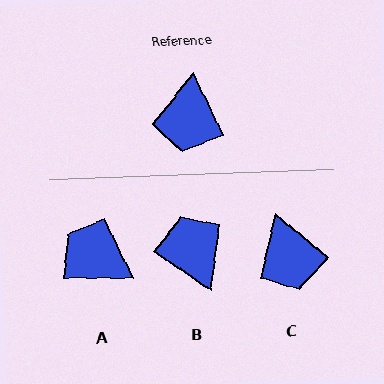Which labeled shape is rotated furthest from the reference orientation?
B, about 150 degrees away.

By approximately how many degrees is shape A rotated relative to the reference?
Approximately 116 degrees clockwise.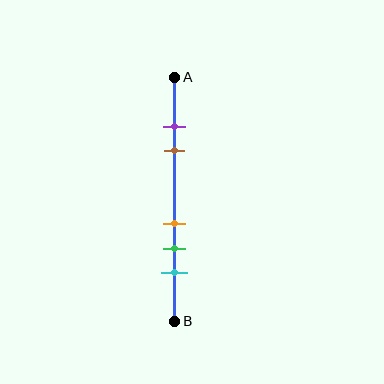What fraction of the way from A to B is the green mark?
The green mark is approximately 70% (0.7) of the way from A to B.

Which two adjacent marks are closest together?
The purple and brown marks are the closest adjacent pair.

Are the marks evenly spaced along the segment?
No, the marks are not evenly spaced.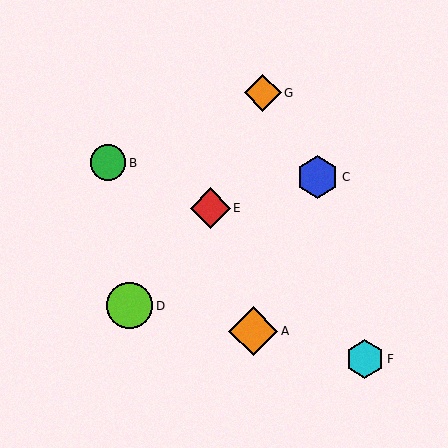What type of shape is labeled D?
Shape D is a lime circle.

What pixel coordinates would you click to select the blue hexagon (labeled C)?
Click at (318, 177) to select the blue hexagon C.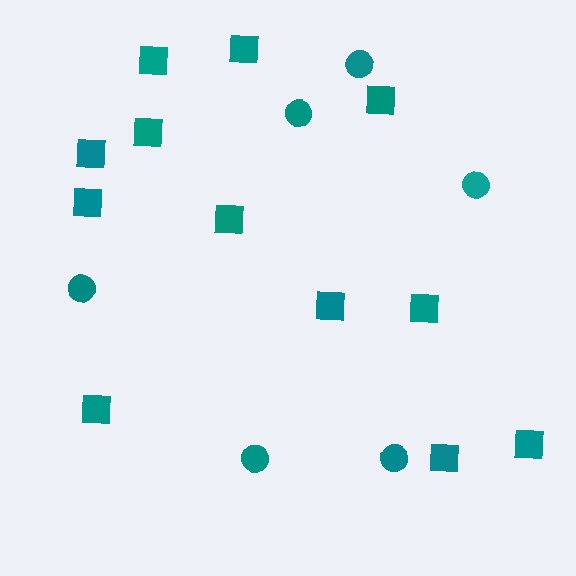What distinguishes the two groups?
There are 2 groups: one group of squares (12) and one group of circles (6).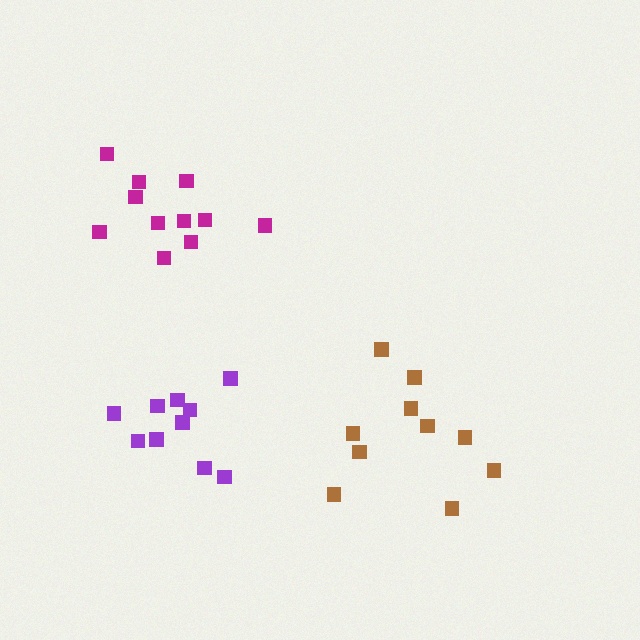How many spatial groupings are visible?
There are 3 spatial groupings.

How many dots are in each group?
Group 1: 10 dots, Group 2: 11 dots, Group 3: 11 dots (32 total).